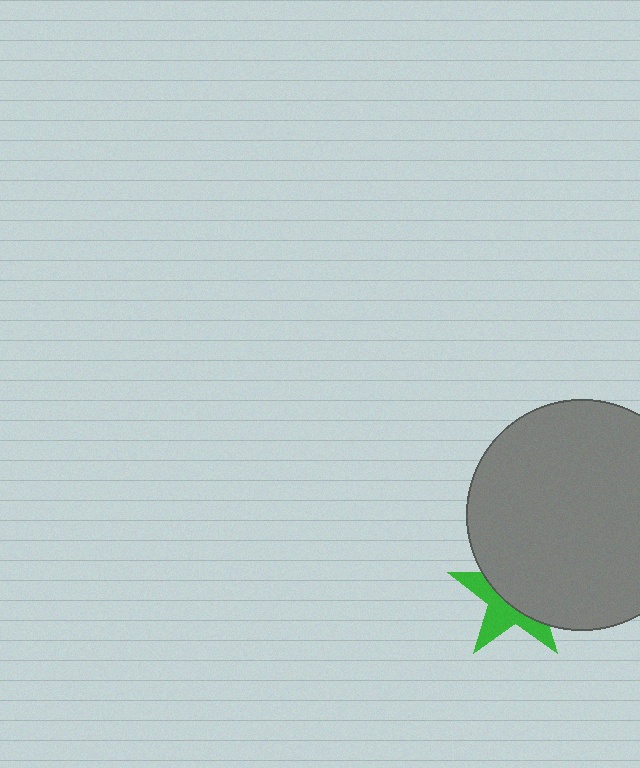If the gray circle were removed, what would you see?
You would see the complete green star.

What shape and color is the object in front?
The object in front is a gray circle.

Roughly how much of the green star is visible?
A small part of it is visible (roughly 41%).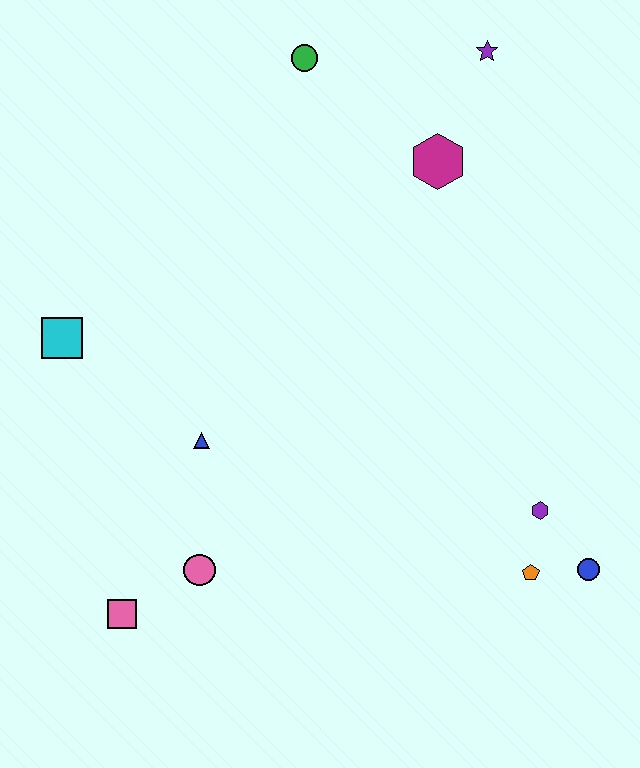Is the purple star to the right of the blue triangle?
Yes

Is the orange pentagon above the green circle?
No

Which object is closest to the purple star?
The magenta hexagon is closest to the purple star.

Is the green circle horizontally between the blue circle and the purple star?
No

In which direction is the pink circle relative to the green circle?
The pink circle is below the green circle.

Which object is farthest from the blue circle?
The green circle is farthest from the blue circle.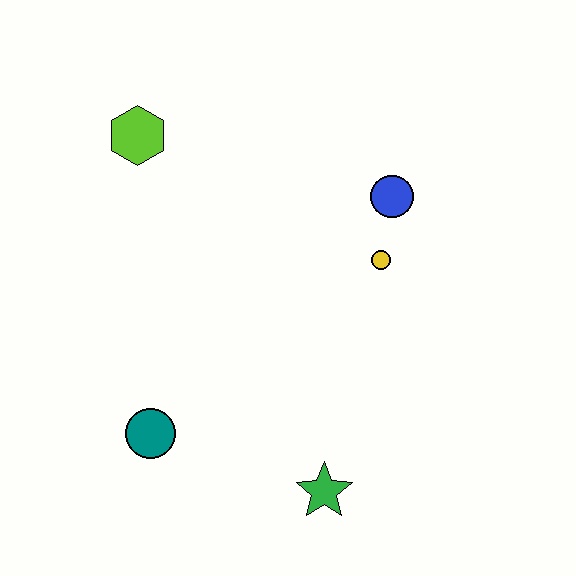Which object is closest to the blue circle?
The yellow circle is closest to the blue circle.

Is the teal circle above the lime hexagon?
No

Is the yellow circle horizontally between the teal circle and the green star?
No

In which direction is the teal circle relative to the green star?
The teal circle is to the left of the green star.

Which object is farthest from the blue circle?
The teal circle is farthest from the blue circle.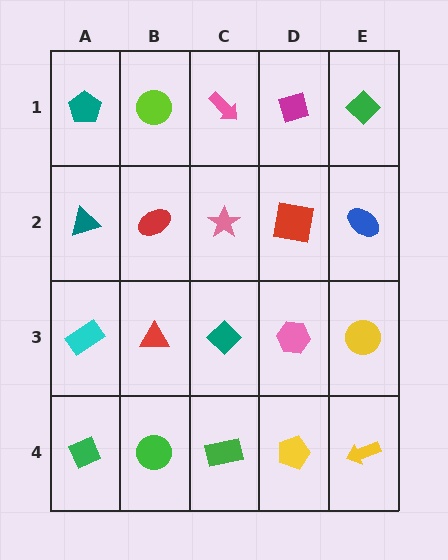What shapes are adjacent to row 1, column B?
A red ellipse (row 2, column B), a teal pentagon (row 1, column A), a pink arrow (row 1, column C).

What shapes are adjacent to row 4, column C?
A teal diamond (row 3, column C), a green circle (row 4, column B), a yellow pentagon (row 4, column D).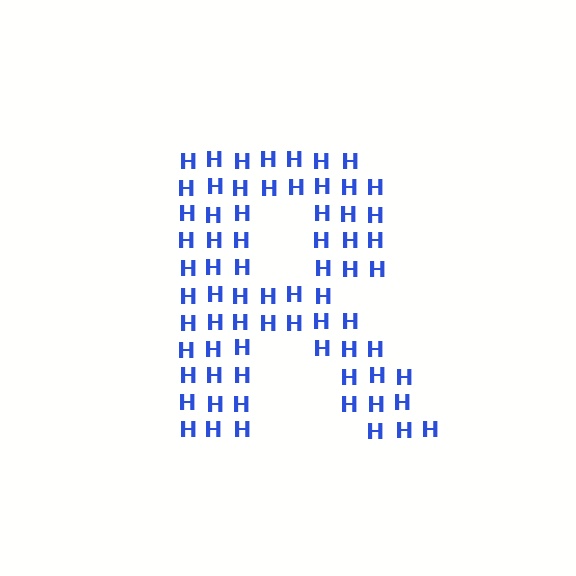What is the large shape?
The large shape is the letter R.